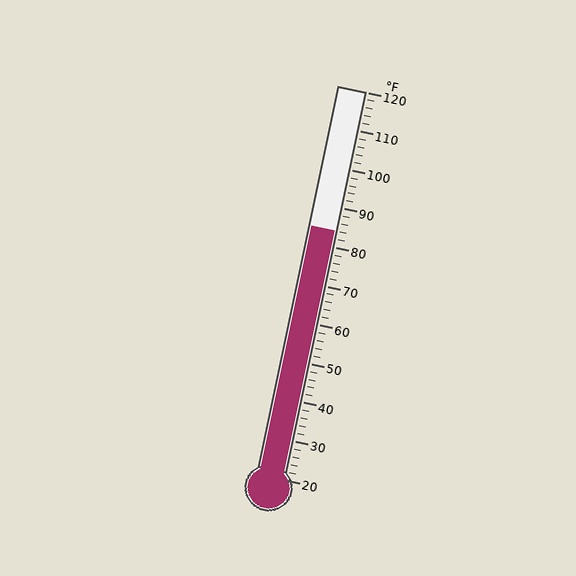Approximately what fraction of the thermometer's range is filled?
The thermometer is filled to approximately 65% of its range.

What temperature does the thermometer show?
The thermometer shows approximately 84°F.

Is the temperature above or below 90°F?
The temperature is below 90°F.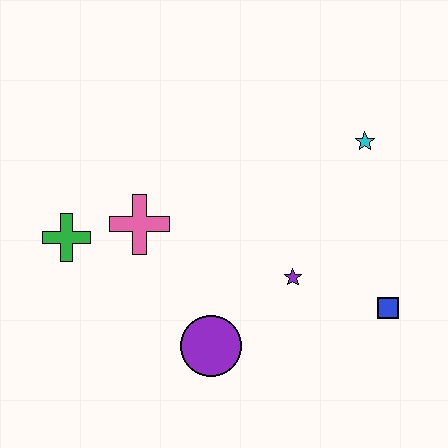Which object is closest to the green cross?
The pink cross is closest to the green cross.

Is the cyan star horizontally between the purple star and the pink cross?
No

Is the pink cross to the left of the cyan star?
Yes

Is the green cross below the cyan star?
Yes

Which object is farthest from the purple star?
The green cross is farthest from the purple star.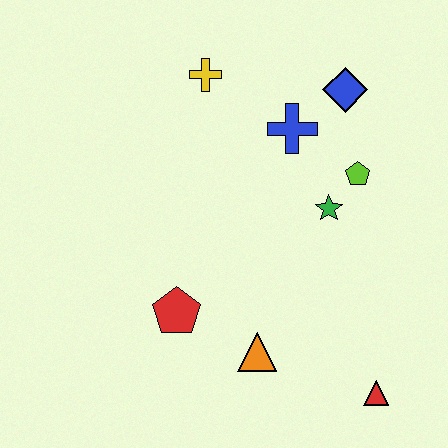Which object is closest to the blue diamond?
The blue cross is closest to the blue diamond.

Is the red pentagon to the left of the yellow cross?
Yes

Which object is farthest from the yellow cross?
The red triangle is farthest from the yellow cross.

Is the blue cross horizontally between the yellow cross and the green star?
Yes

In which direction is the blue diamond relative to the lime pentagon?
The blue diamond is above the lime pentagon.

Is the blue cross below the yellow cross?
Yes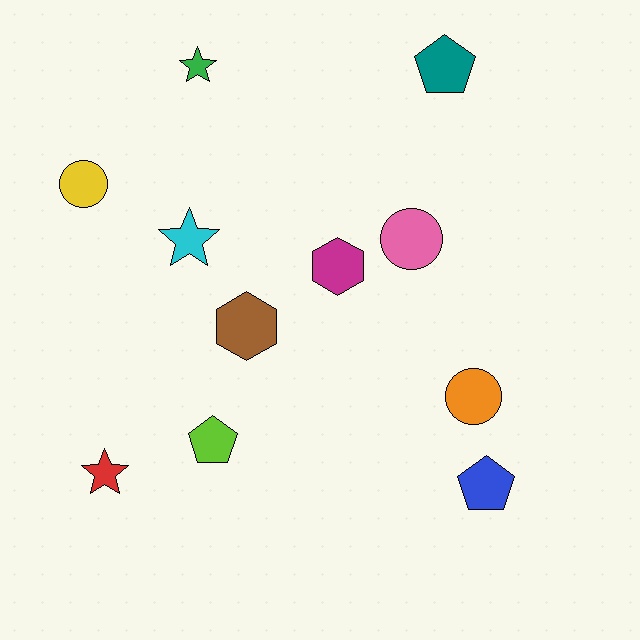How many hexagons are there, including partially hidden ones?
There are 2 hexagons.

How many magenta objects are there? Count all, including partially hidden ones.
There is 1 magenta object.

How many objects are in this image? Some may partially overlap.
There are 11 objects.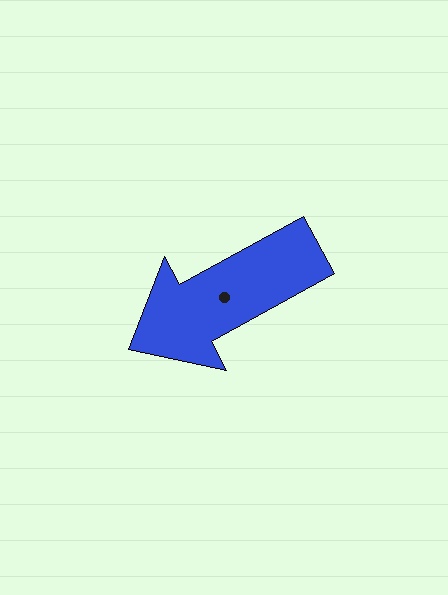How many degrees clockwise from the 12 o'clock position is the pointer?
Approximately 241 degrees.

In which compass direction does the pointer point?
Southwest.